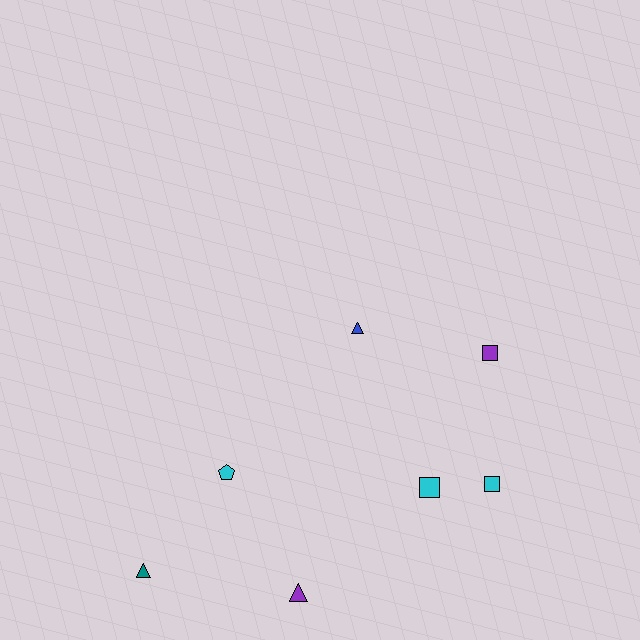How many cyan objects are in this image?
There are 3 cyan objects.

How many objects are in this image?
There are 7 objects.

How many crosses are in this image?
There are no crosses.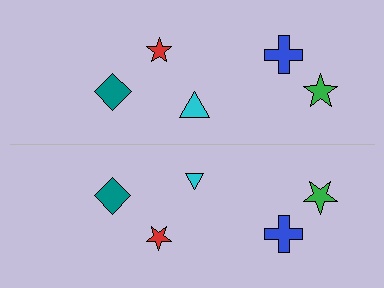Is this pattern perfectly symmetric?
No, the pattern is not perfectly symmetric. The cyan triangle on the bottom side has a different size than its mirror counterpart.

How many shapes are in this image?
There are 10 shapes in this image.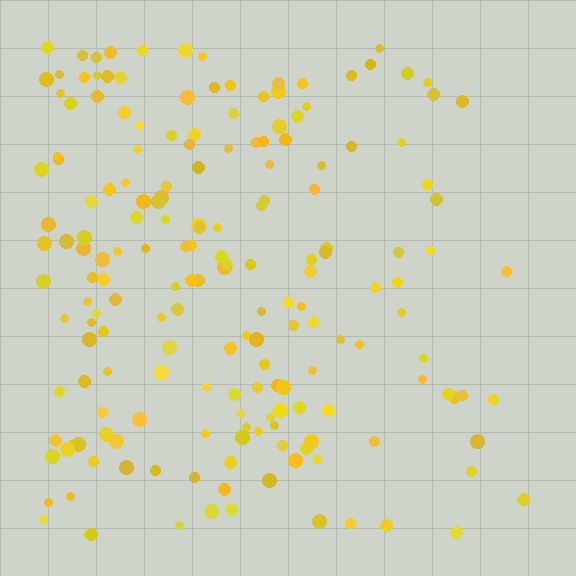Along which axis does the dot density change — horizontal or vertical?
Horizontal.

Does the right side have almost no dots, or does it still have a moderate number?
Still a moderate number, just noticeably fewer than the left.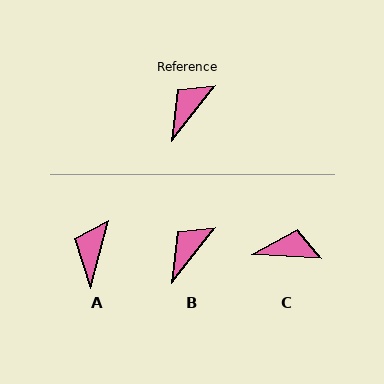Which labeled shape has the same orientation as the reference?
B.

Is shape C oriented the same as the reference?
No, it is off by about 55 degrees.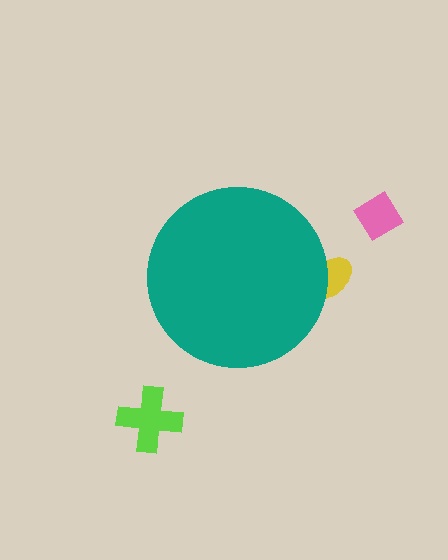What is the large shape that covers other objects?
A teal circle.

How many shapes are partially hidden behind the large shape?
1 shape is partially hidden.